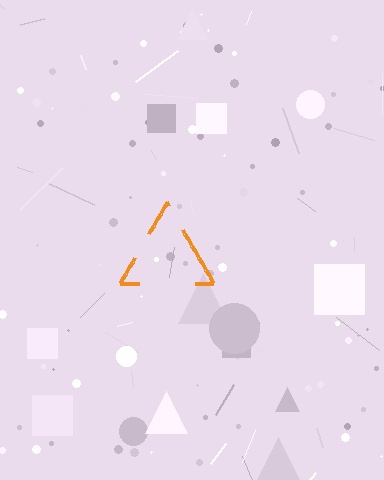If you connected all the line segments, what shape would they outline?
They would outline a triangle.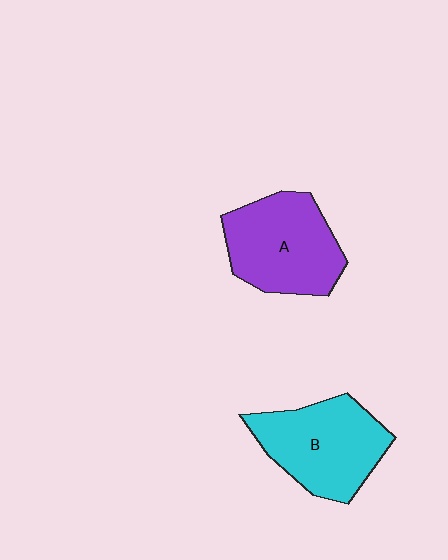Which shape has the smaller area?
Shape B (cyan).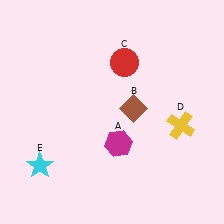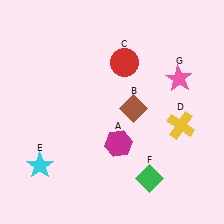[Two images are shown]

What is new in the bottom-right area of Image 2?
A green diamond (F) was added in the bottom-right area of Image 2.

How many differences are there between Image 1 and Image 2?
There are 2 differences between the two images.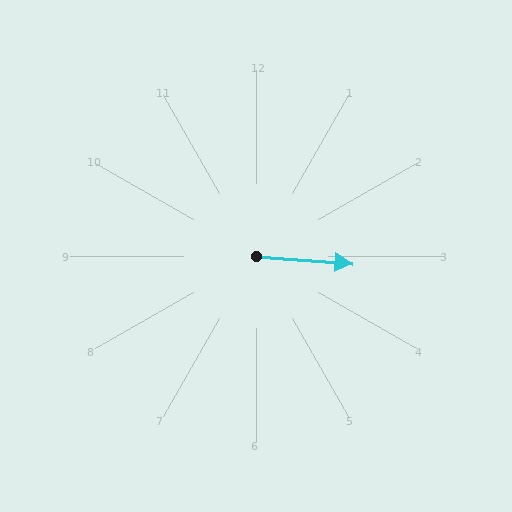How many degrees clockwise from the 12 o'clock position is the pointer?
Approximately 94 degrees.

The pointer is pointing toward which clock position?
Roughly 3 o'clock.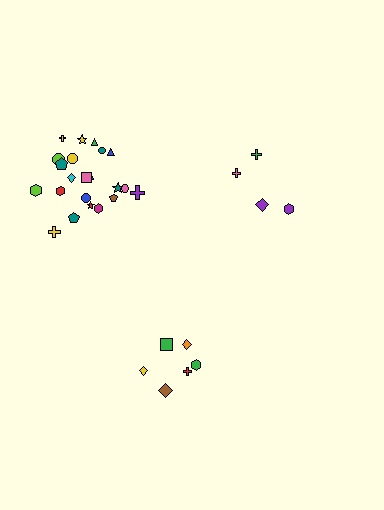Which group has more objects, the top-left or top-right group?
The top-left group.